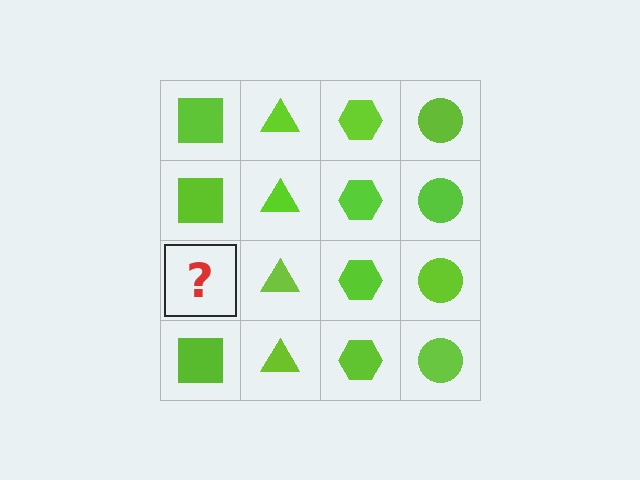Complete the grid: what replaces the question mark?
The question mark should be replaced with a lime square.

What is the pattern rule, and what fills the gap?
The rule is that each column has a consistent shape. The gap should be filled with a lime square.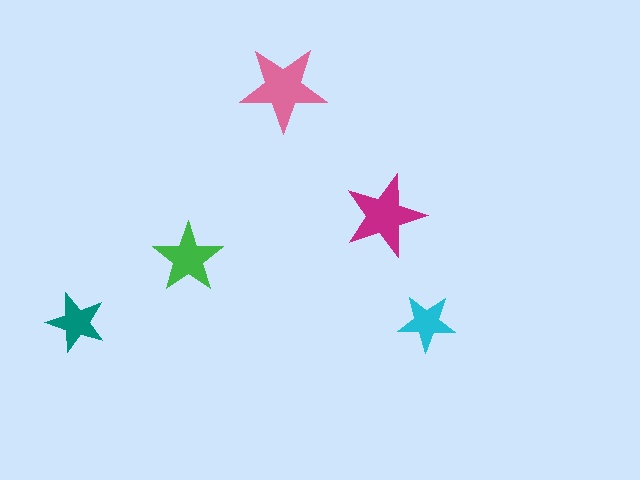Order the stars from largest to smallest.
the pink one, the magenta one, the green one, the teal one, the cyan one.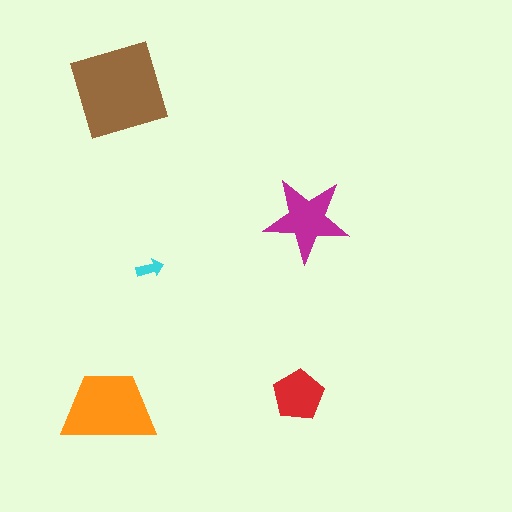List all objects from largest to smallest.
The brown square, the orange trapezoid, the magenta star, the red pentagon, the cyan arrow.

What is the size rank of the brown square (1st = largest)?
1st.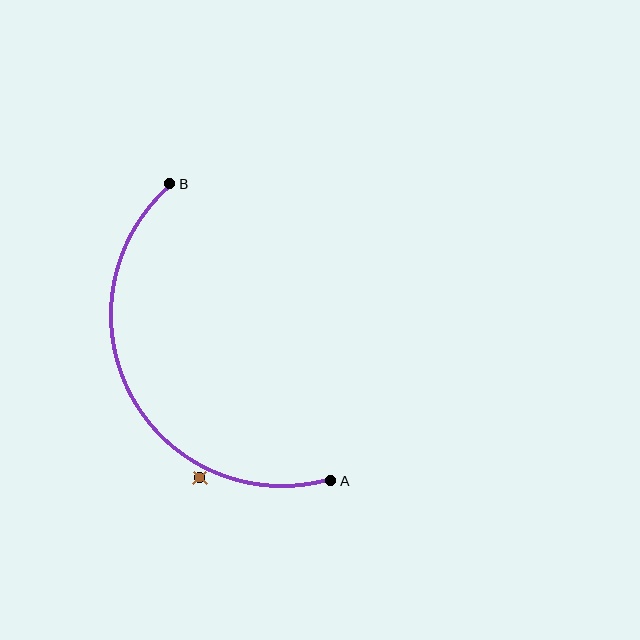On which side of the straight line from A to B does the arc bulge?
The arc bulges to the left of the straight line connecting A and B.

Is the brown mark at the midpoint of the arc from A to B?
No — the brown mark does not lie on the arc at all. It sits slightly outside the curve.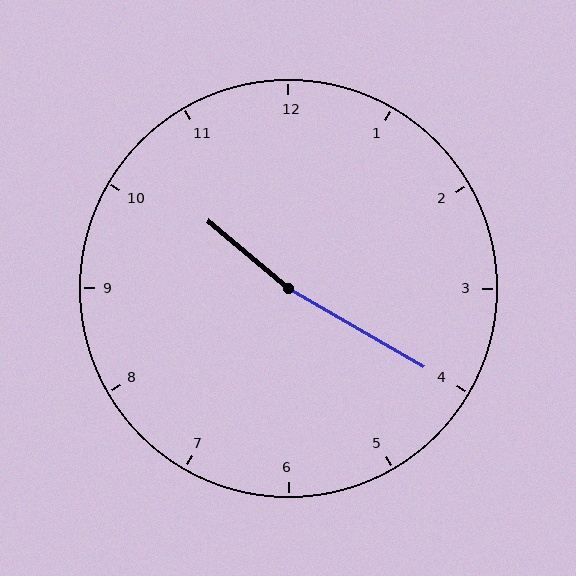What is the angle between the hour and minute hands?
Approximately 170 degrees.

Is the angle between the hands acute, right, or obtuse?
It is obtuse.